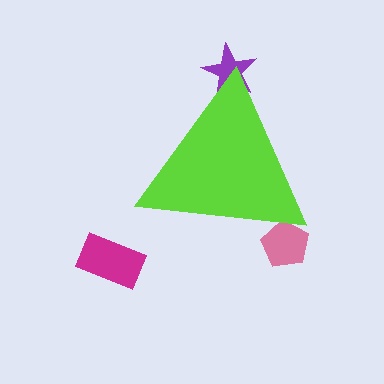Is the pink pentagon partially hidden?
Yes, the pink pentagon is partially hidden behind the lime triangle.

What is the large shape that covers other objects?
A lime triangle.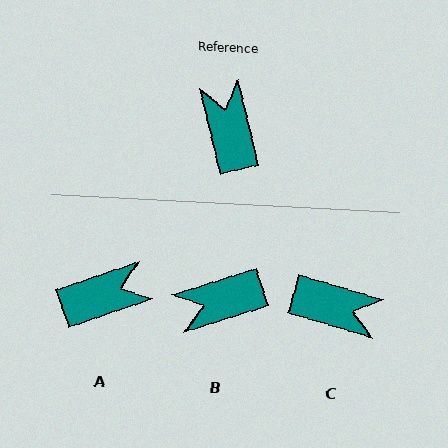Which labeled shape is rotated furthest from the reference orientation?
C, about 120 degrees away.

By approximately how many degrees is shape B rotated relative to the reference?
Approximately 94 degrees counter-clockwise.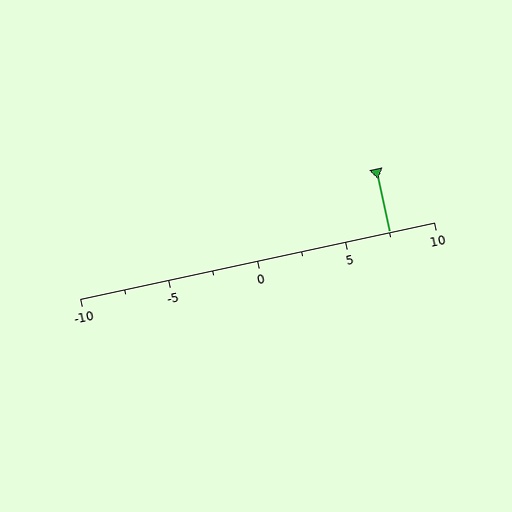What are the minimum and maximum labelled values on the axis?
The axis runs from -10 to 10.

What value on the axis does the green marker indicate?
The marker indicates approximately 7.5.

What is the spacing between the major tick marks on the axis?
The major ticks are spaced 5 apart.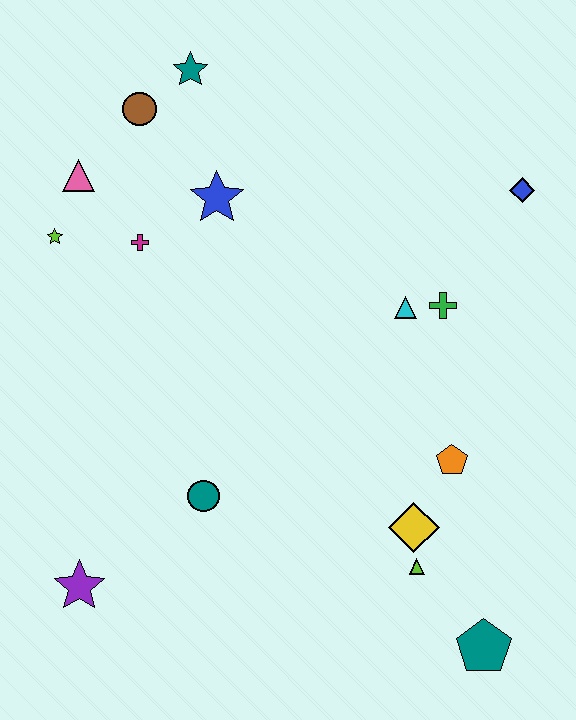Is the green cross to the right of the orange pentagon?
No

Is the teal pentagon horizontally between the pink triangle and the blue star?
No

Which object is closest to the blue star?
The magenta cross is closest to the blue star.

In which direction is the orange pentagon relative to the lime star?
The orange pentagon is to the right of the lime star.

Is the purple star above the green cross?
No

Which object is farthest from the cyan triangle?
The purple star is farthest from the cyan triangle.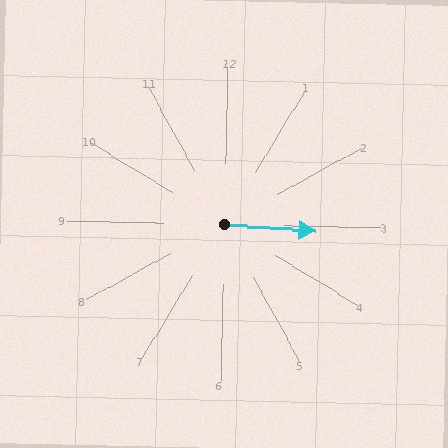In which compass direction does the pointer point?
East.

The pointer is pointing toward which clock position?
Roughly 3 o'clock.